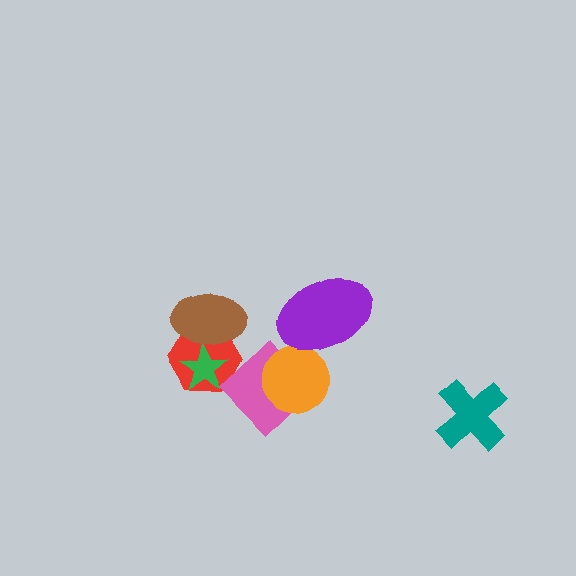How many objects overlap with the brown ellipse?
2 objects overlap with the brown ellipse.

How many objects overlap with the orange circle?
2 objects overlap with the orange circle.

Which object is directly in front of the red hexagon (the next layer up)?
The pink diamond is directly in front of the red hexagon.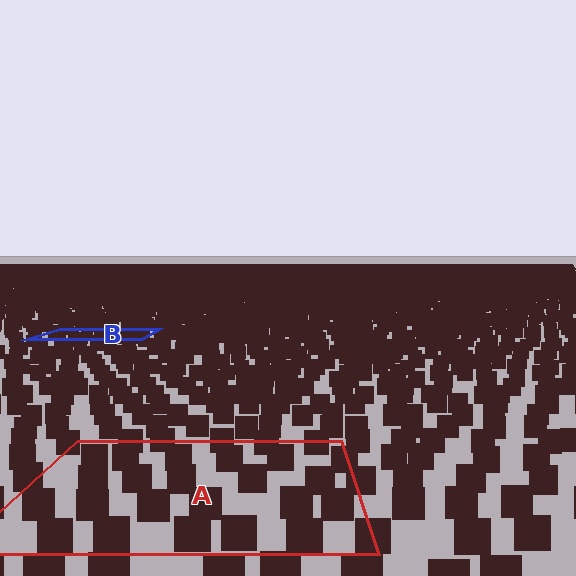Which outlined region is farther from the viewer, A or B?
Region B is farther from the viewer — the texture elements inside it appear smaller and more densely packed.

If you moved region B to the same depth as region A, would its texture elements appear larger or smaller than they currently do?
They would appear larger. At a closer depth, the same texture elements are projected at a bigger on-screen size.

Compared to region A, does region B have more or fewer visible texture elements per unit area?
Region B has more texture elements per unit area — they are packed more densely because it is farther away.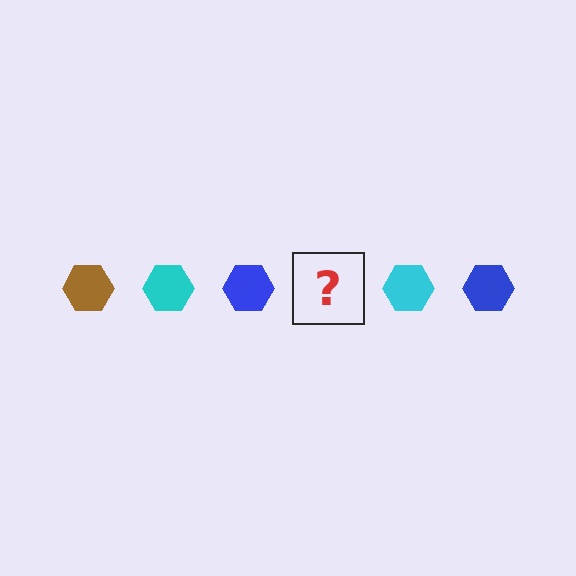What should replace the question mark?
The question mark should be replaced with a brown hexagon.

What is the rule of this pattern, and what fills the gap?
The rule is that the pattern cycles through brown, cyan, blue hexagons. The gap should be filled with a brown hexagon.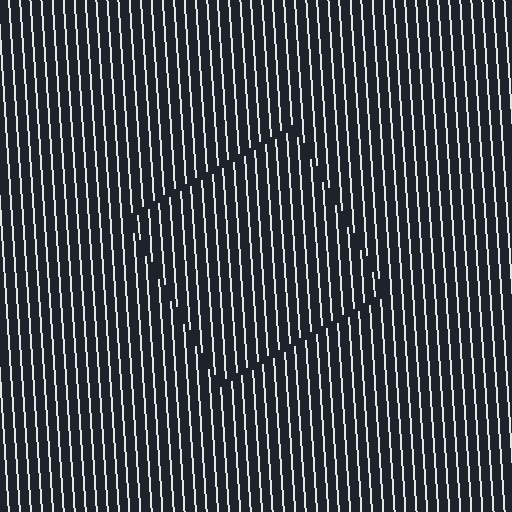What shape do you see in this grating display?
An illusory square. The interior of the shape contains the same grating, shifted by half a period — the contour is defined by the phase discontinuity where line-ends from the inner and outer gratings abut.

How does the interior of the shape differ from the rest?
The interior of the shape contains the same grating, shifted by half a period — the contour is defined by the phase discontinuity where line-ends from the inner and outer gratings abut.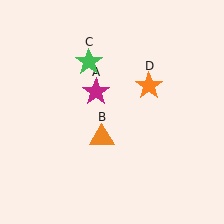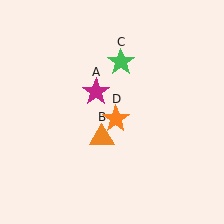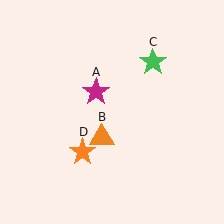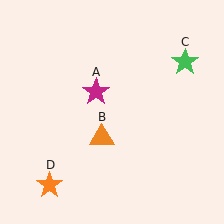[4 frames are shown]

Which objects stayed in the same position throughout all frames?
Magenta star (object A) and orange triangle (object B) remained stationary.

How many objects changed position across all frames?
2 objects changed position: green star (object C), orange star (object D).